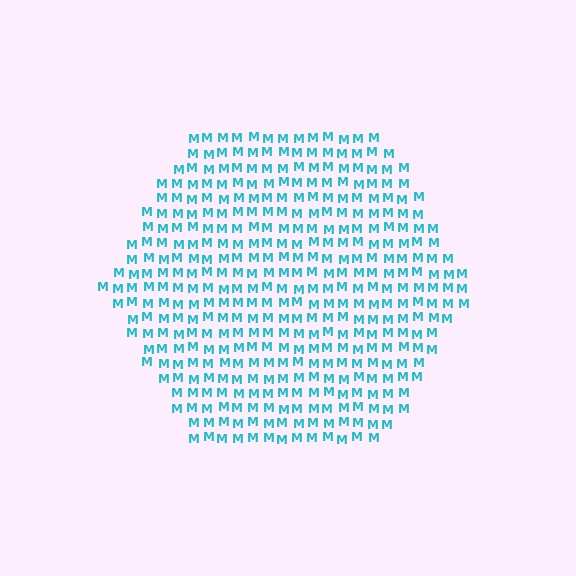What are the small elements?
The small elements are letter M's.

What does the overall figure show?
The overall figure shows a hexagon.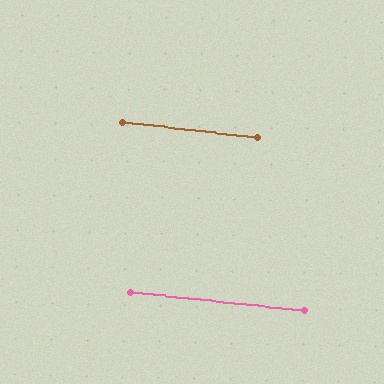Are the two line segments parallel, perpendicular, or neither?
Parallel — their directions differ by only 0.9°.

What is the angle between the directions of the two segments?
Approximately 1 degree.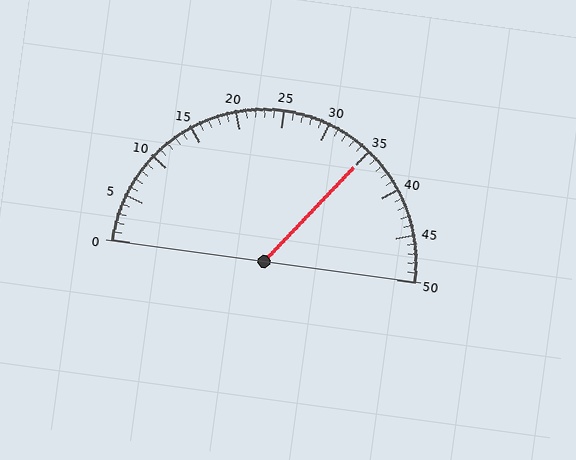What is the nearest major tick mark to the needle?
The nearest major tick mark is 35.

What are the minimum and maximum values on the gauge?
The gauge ranges from 0 to 50.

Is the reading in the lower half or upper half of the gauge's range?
The reading is in the upper half of the range (0 to 50).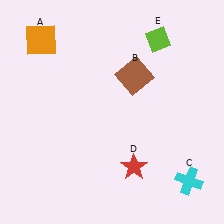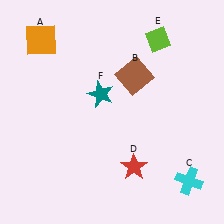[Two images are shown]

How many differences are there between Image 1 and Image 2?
There is 1 difference between the two images.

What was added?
A teal star (F) was added in Image 2.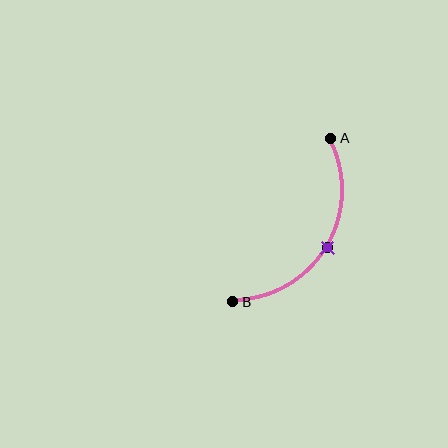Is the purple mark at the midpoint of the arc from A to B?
Yes. The purple mark lies on the arc at equal arc-length from both A and B — it is the arc midpoint.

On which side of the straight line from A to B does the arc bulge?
The arc bulges to the right of the straight line connecting A and B.